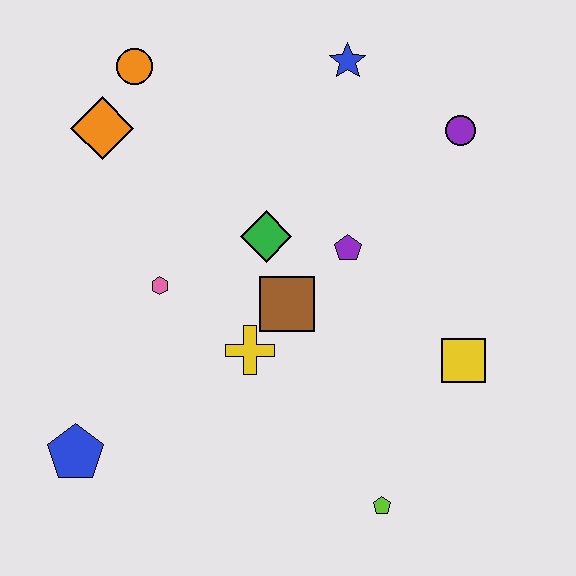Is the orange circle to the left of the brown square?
Yes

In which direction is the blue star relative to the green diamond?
The blue star is above the green diamond.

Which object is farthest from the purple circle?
The blue pentagon is farthest from the purple circle.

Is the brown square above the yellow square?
Yes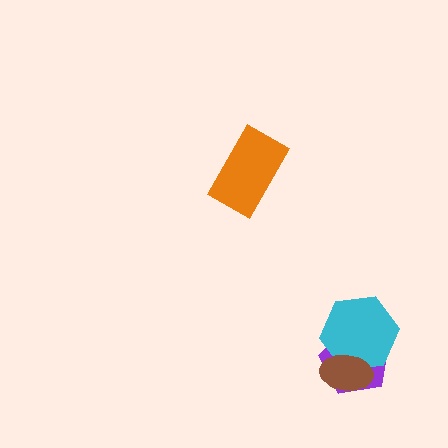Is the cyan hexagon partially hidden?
Yes, it is partially covered by another shape.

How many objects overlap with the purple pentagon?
2 objects overlap with the purple pentagon.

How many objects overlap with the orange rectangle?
0 objects overlap with the orange rectangle.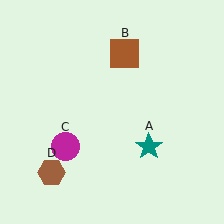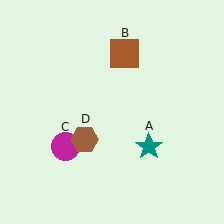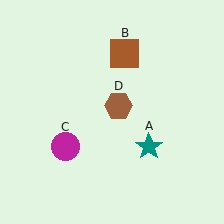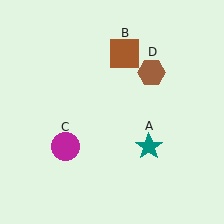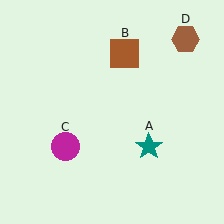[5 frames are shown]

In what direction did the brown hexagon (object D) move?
The brown hexagon (object D) moved up and to the right.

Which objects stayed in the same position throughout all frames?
Teal star (object A) and brown square (object B) and magenta circle (object C) remained stationary.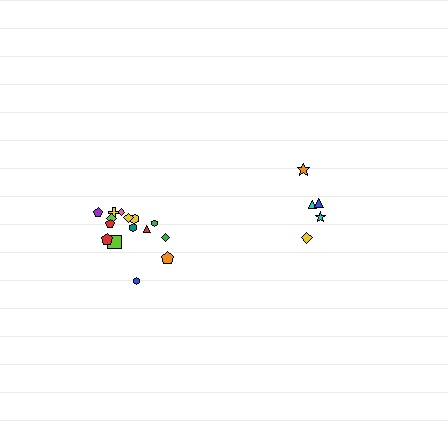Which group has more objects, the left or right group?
The left group.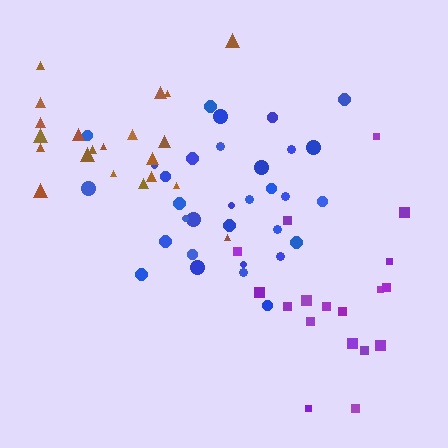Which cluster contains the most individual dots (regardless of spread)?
Blue (32).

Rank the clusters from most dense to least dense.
blue, brown, purple.